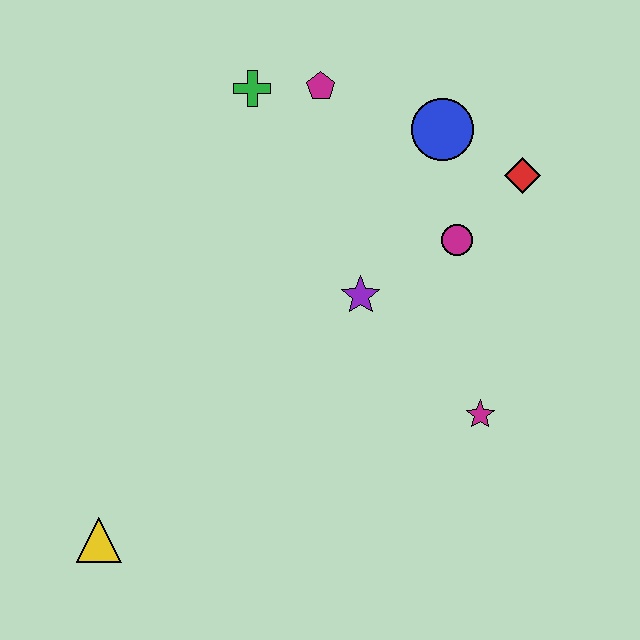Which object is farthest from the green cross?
The yellow triangle is farthest from the green cross.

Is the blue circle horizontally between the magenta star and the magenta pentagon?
Yes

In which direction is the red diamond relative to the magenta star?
The red diamond is above the magenta star.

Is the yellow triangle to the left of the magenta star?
Yes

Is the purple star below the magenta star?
No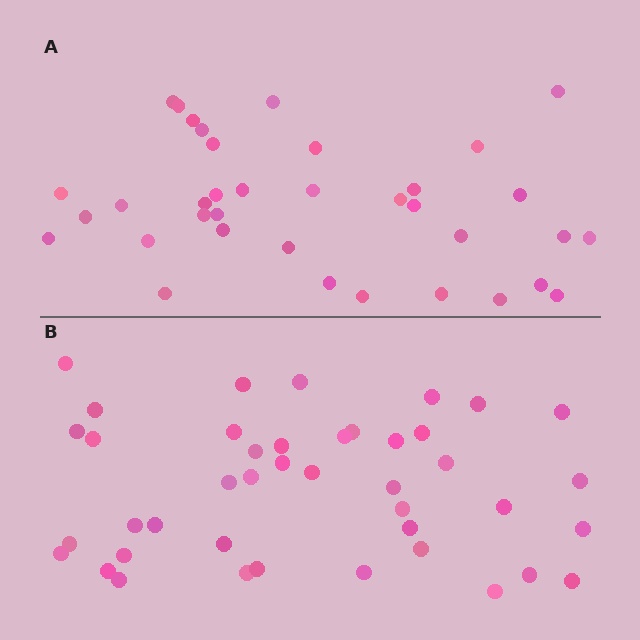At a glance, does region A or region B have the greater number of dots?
Region B (the bottom region) has more dots.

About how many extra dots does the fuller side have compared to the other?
Region B has about 6 more dots than region A.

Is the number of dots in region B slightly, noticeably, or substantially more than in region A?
Region B has only slightly more — the two regions are fairly close. The ratio is roughly 1.2 to 1.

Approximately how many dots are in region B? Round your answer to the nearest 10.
About 40 dots. (The exact count is 42, which rounds to 40.)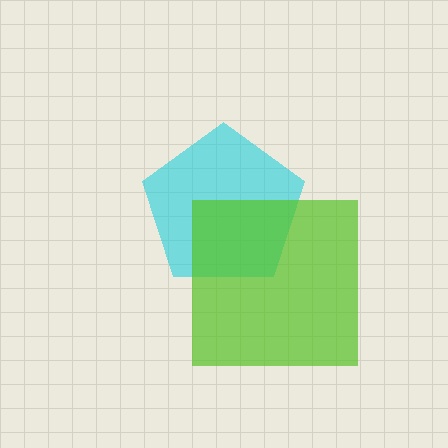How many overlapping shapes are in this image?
There are 2 overlapping shapes in the image.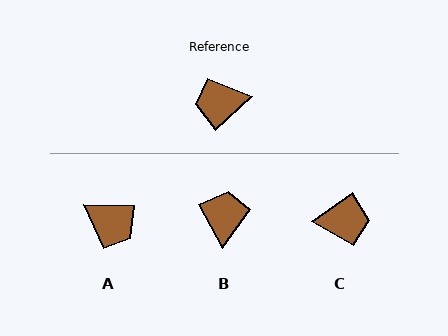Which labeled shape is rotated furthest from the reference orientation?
C, about 172 degrees away.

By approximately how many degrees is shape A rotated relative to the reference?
Approximately 135 degrees counter-clockwise.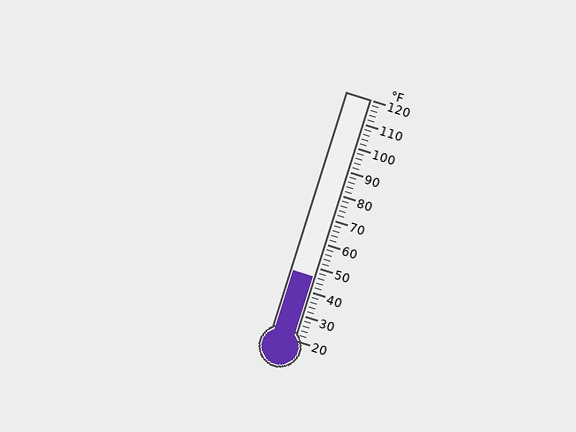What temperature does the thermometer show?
The thermometer shows approximately 46°F.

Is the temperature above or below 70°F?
The temperature is below 70°F.